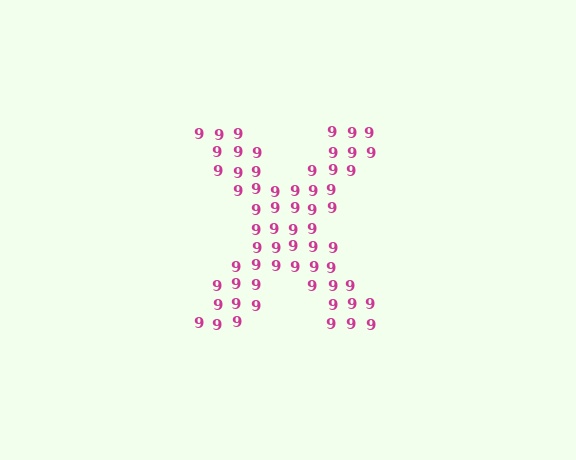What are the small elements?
The small elements are digit 9's.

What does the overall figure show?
The overall figure shows the letter X.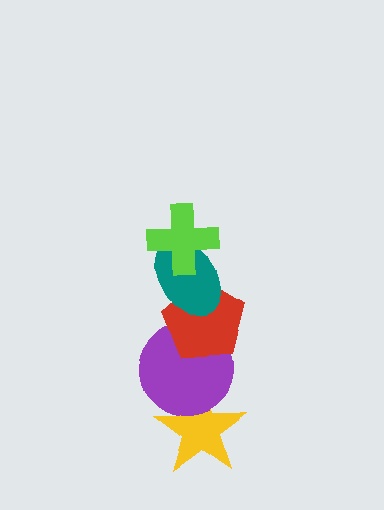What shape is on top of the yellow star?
The purple circle is on top of the yellow star.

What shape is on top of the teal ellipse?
The lime cross is on top of the teal ellipse.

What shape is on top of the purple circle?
The red pentagon is on top of the purple circle.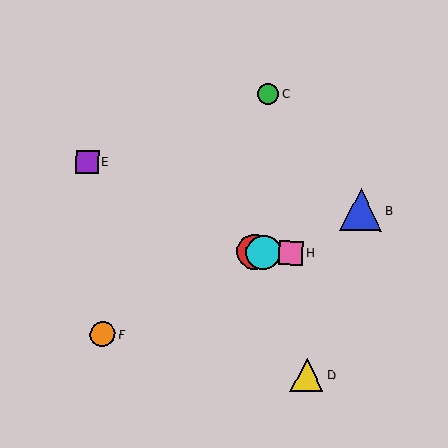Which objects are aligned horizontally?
Objects A, G, H are aligned horizontally.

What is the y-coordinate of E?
Object E is at y≈162.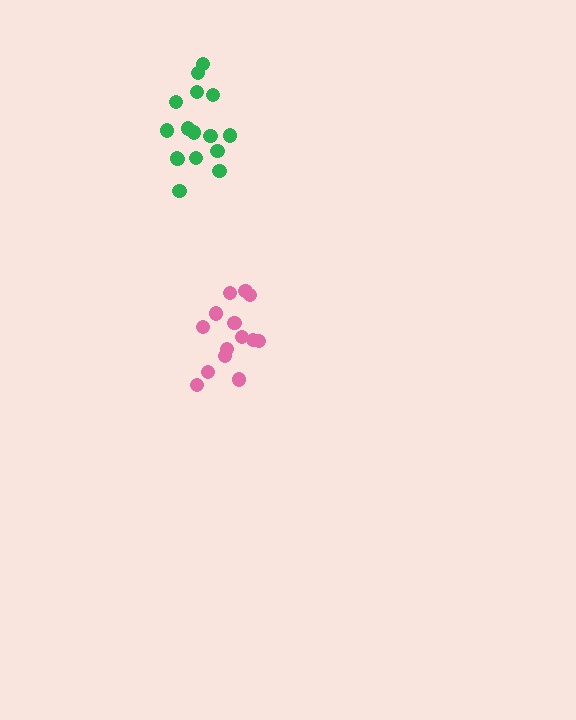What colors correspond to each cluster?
The clusters are colored: green, pink.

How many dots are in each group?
Group 1: 16 dots, Group 2: 14 dots (30 total).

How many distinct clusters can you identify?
There are 2 distinct clusters.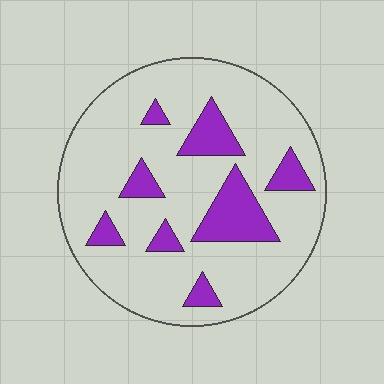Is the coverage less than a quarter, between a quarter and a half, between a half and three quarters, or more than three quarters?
Less than a quarter.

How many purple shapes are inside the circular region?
8.